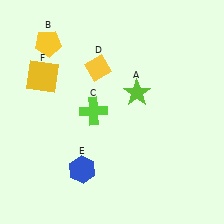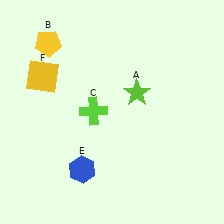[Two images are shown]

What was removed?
The yellow diamond (D) was removed in Image 2.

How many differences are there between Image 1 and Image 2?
There is 1 difference between the two images.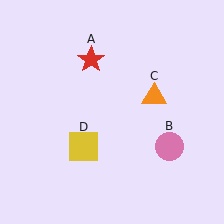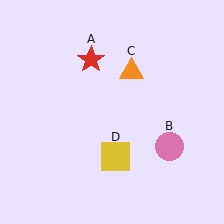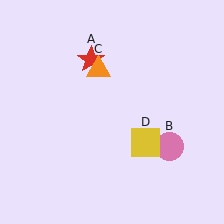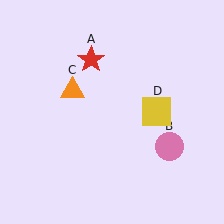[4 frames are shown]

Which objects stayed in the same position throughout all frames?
Red star (object A) and pink circle (object B) remained stationary.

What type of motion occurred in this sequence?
The orange triangle (object C), yellow square (object D) rotated counterclockwise around the center of the scene.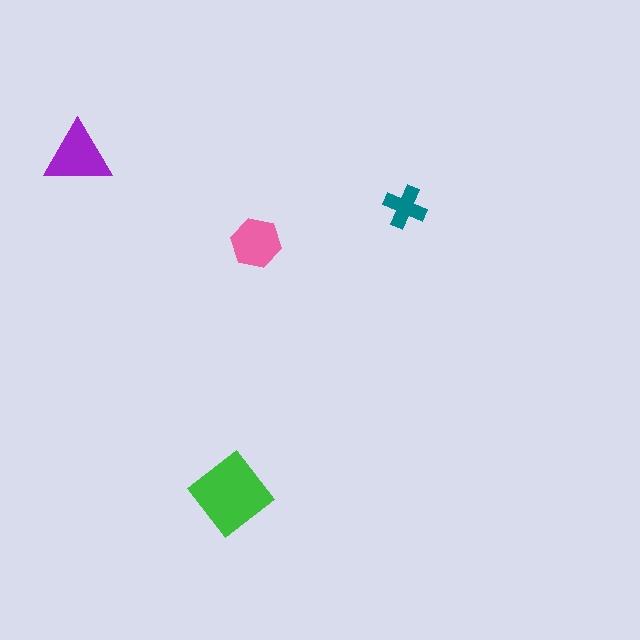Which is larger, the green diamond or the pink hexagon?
The green diamond.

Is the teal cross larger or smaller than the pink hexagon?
Smaller.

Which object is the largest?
The green diamond.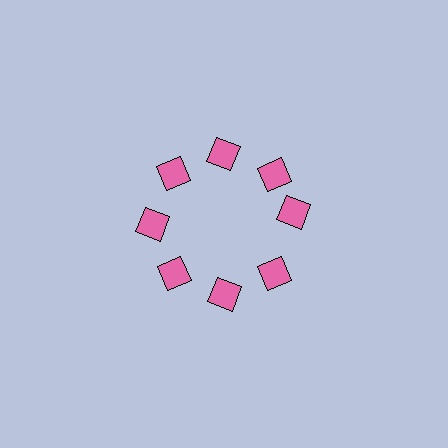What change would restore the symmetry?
The symmetry would be restored by rotating it back into even spacing with its neighbors so that all 8 squares sit at equal angles and equal distance from the center.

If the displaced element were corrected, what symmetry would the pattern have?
It would have 8-fold rotational symmetry — the pattern would map onto itself every 45 degrees.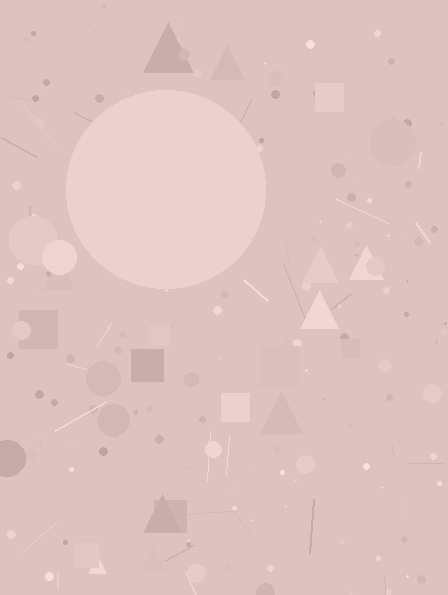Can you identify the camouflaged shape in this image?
The camouflaged shape is a circle.